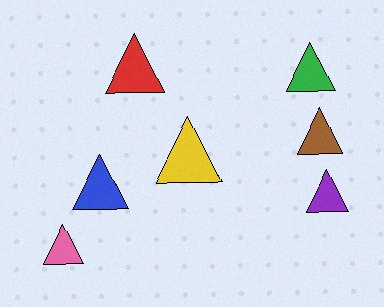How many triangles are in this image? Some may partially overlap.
There are 7 triangles.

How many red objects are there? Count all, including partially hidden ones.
There is 1 red object.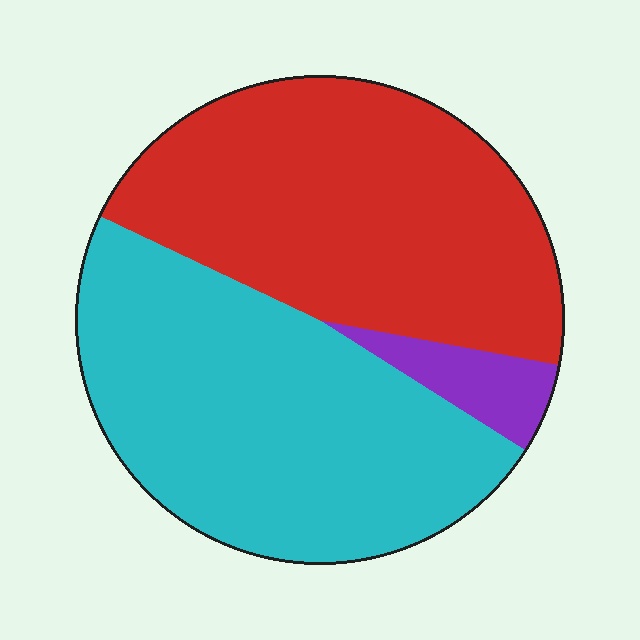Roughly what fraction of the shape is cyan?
Cyan takes up between a third and a half of the shape.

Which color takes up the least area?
Purple, at roughly 5%.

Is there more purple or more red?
Red.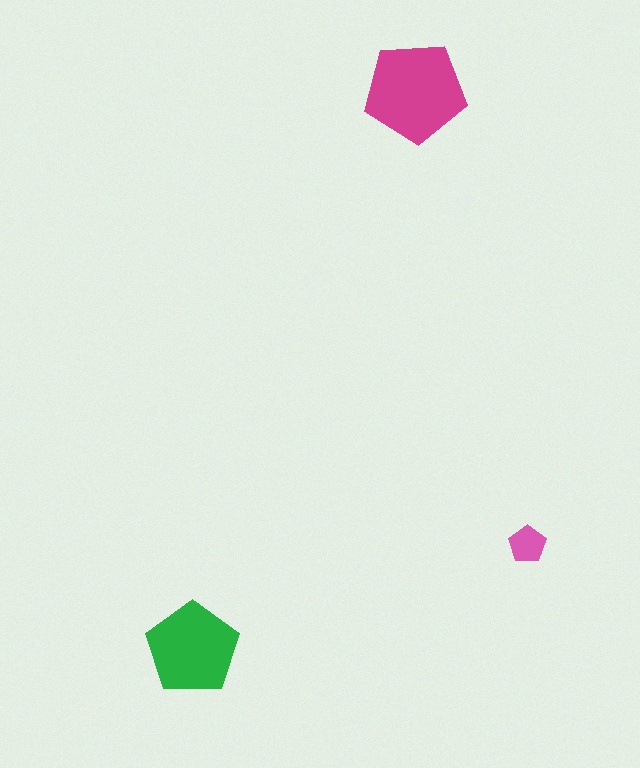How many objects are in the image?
There are 3 objects in the image.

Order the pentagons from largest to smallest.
the magenta one, the green one, the pink one.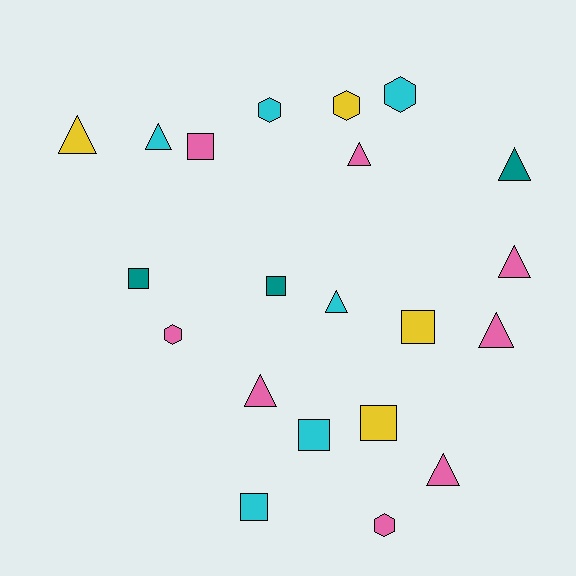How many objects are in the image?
There are 21 objects.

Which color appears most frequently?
Pink, with 8 objects.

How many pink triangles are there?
There are 5 pink triangles.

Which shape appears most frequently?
Triangle, with 9 objects.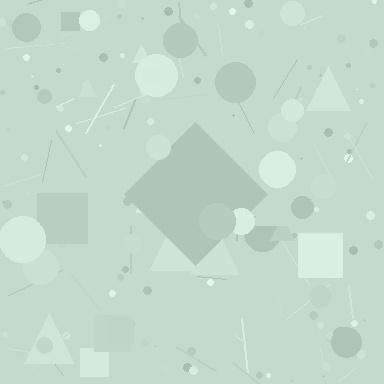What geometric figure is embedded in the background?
A diamond is embedded in the background.